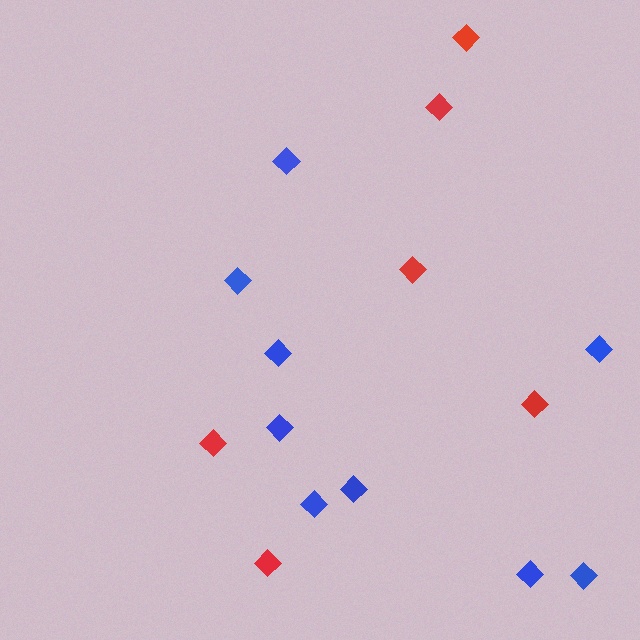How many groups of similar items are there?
There are 2 groups: one group of red diamonds (6) and one group of blue diamonds (9).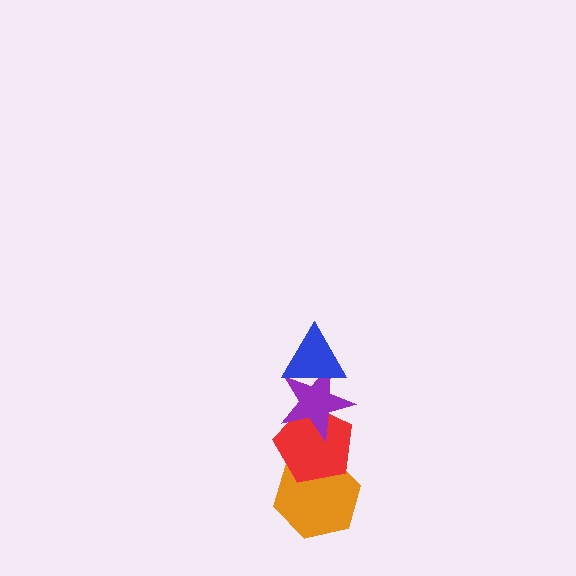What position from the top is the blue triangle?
The blue triangle is 1st from the top.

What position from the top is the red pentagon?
The red pentagon is 3rd from the top.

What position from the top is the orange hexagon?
The orange hexagon is 4th from the top.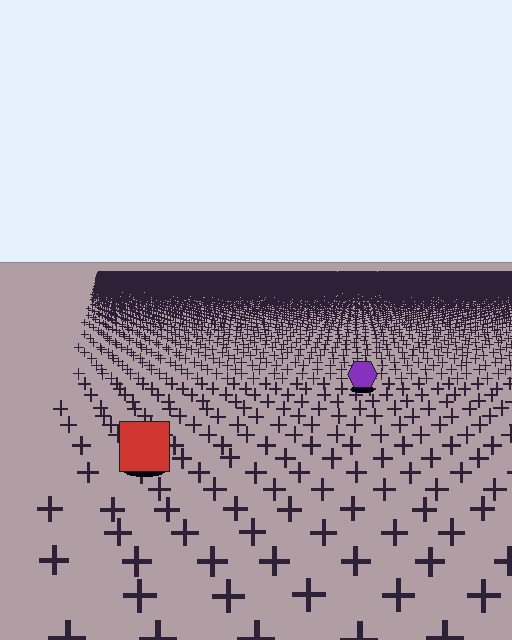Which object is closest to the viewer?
The red square is closest. The texture marks near it are larger and more spread out.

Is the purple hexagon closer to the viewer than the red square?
No. The red square is closer — you can tell from the texture gradient: the ground texture is coarser near it.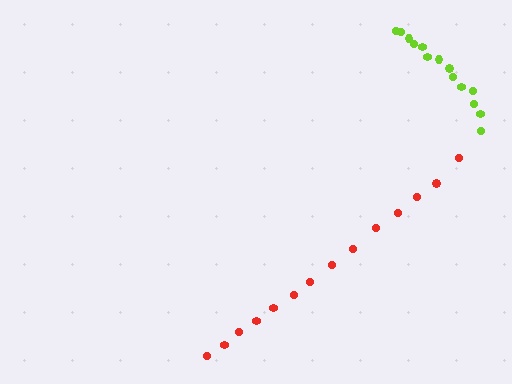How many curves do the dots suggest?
There are 2 distinct paths.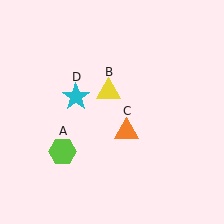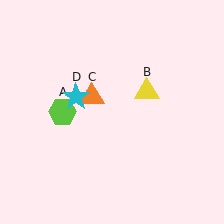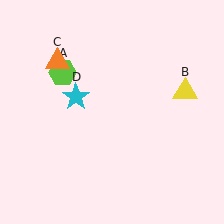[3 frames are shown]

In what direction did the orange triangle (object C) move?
The orange triangle (object C) moved up and to the left.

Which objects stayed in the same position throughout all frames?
Cyan star (object D) remained stationary.